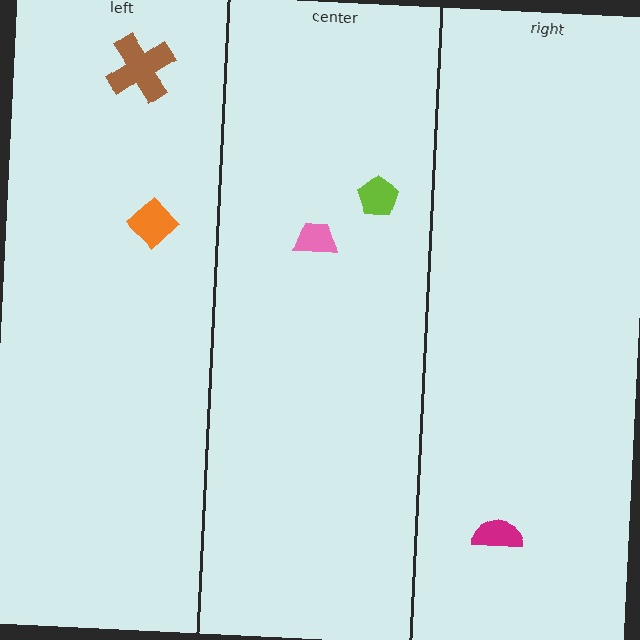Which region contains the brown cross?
The left region.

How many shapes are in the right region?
1.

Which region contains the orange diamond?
The left region.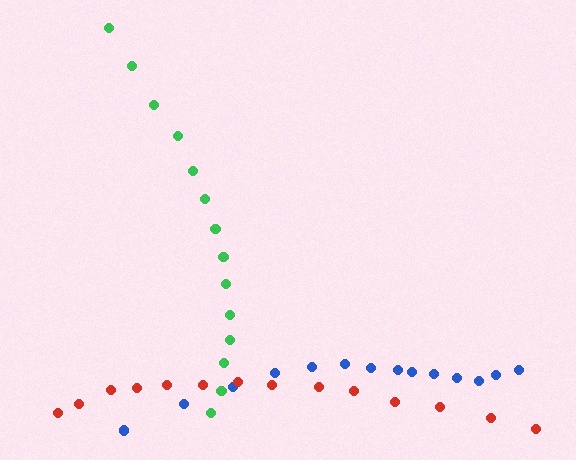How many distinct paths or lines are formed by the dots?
There are 3 distinct paths.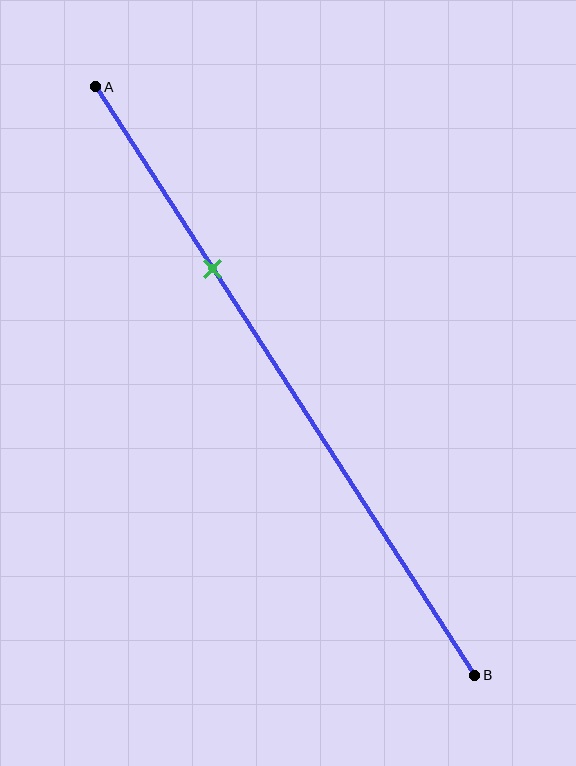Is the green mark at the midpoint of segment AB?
No, the mark is at about 30% from A, not at the 50% midpoint.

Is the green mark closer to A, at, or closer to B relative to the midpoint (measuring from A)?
The green mark is closer to point A than the midpoint of segment AB.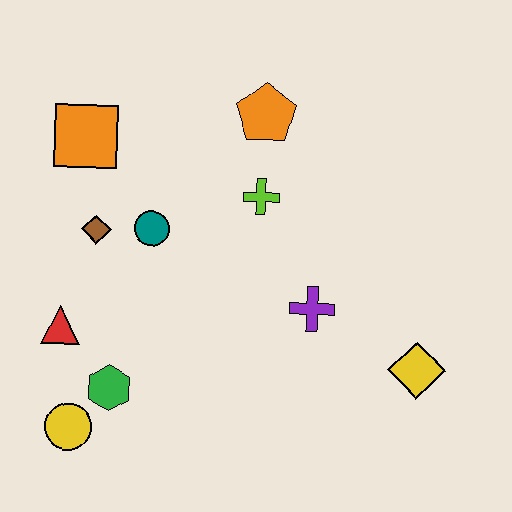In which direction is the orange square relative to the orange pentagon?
The orange square is to the left of the orange pentagon.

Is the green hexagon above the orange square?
No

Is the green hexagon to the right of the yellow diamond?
No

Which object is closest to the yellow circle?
The green hexagon is closest to the yellow circle.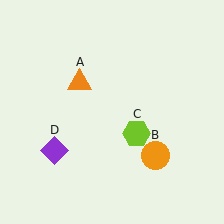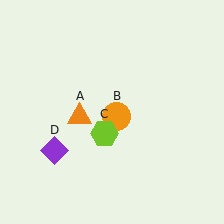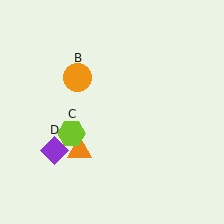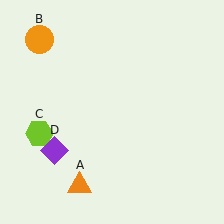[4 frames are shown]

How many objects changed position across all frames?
3 objects changed position: orange triangle (object A), orange circle (object B), lime hexagon (object C).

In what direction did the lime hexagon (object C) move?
The lime hexagon (object C) moved left.